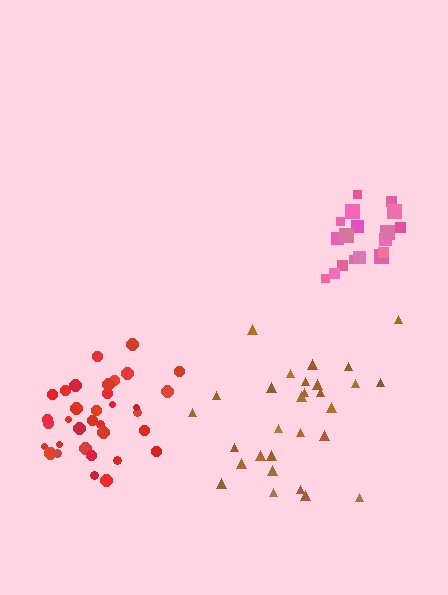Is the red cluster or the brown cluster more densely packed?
Red.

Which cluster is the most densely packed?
Pink.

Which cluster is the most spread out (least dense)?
Brown.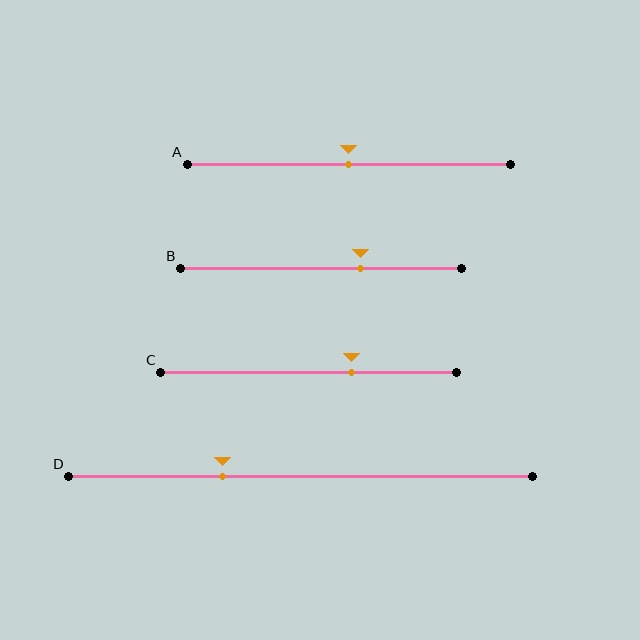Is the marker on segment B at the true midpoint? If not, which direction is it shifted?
No, the marker on segment B is shifted to the right by about 14% of the segment length.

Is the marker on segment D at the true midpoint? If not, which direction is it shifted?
No, the marker on segment D is shifted to the left by about 17% of the segment length.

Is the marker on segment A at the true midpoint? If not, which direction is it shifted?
Yes, the marker on segment A is at the true midpoint.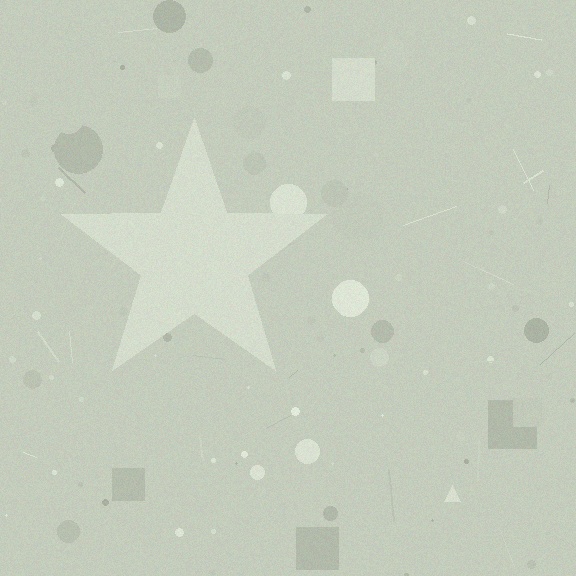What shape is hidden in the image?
A star is hidden in the image.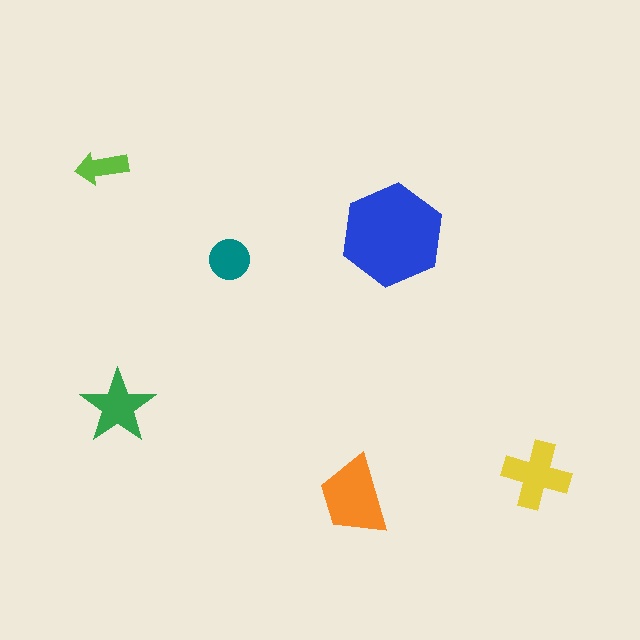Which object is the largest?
The blue hexagon.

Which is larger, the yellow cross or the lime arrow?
The yellow cross.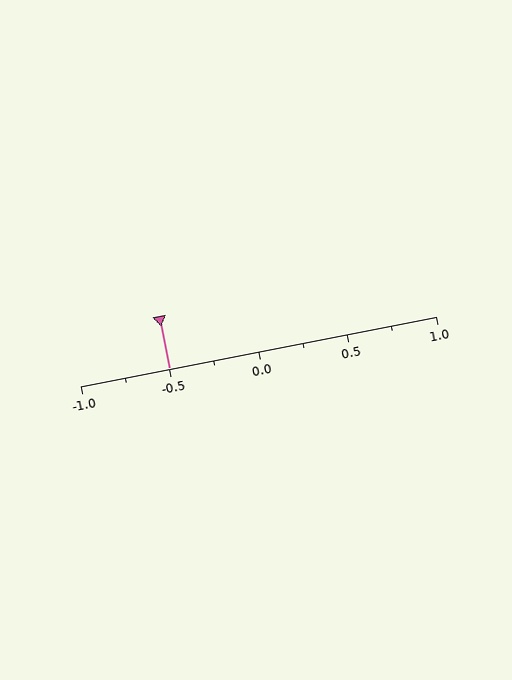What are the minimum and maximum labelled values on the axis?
The axis runs from -1.0 to 1.0.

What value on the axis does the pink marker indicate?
The marker indicates approximately -0.5.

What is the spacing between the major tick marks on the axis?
The major ticks are spaced 0.5 apart.